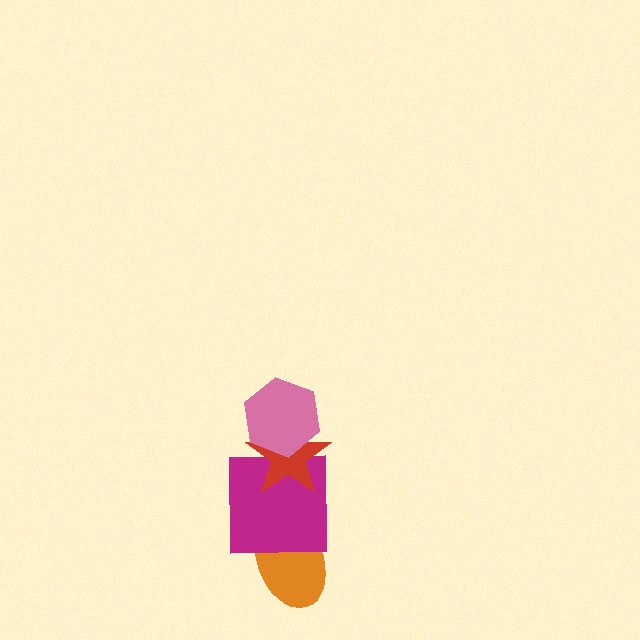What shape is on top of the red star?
The pink hexagon is on top of the red star.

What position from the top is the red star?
The red star is 2nd from the top.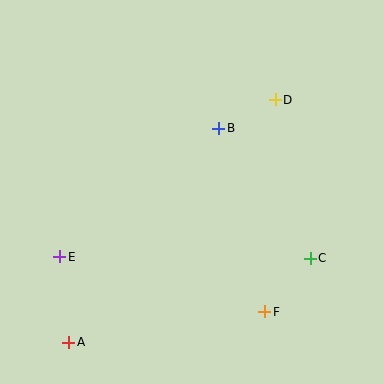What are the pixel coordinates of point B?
Point B is at (219, 128).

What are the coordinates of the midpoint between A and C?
The midpoint between A and C is at (190, 300).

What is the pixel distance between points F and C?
The distance between F and C is 70 pixels.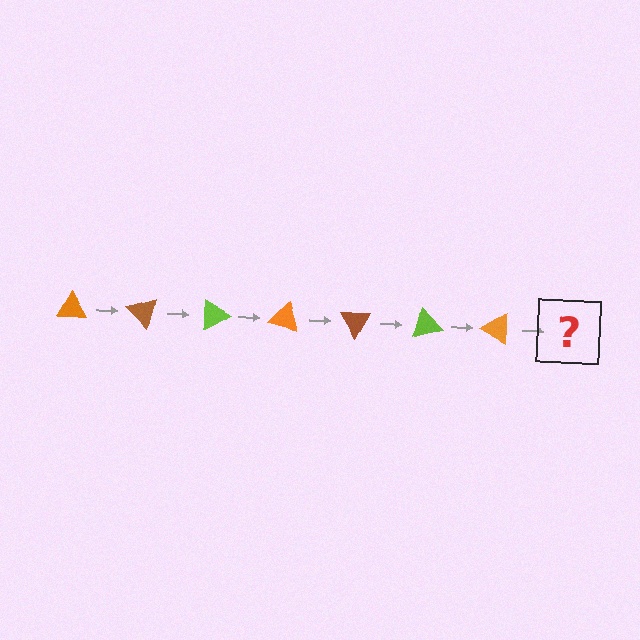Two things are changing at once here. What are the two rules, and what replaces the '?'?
The two rules are that it rotates 45 degrees each step and the color cycles through orange, brown, and lime. The '?' should be a brown triangle, rotated 315 degrees from the start.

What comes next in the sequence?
The next element should be a brown triangle, rotated 315 degrees from the start.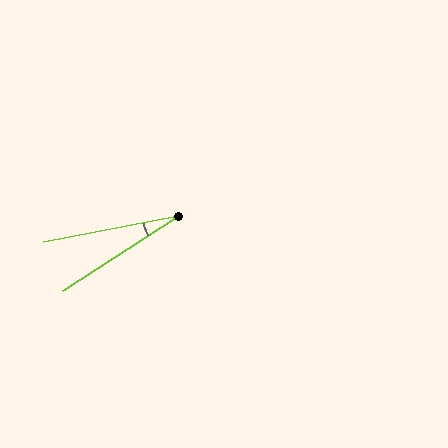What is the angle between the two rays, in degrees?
Approximately 22 degrees.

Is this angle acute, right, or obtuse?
It is acute.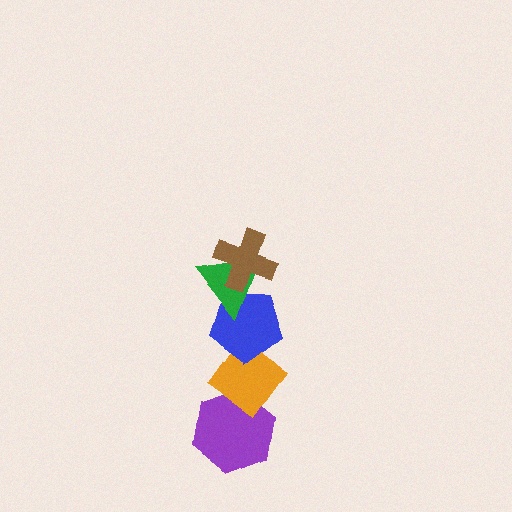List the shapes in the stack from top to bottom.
From top to bottom: the brown cross, the green triangle, the blue pentagon, the orange diamond, the purple hexagon.